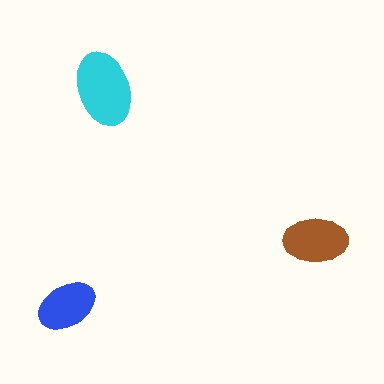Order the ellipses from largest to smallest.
the cyan one, the brown one, the blue one.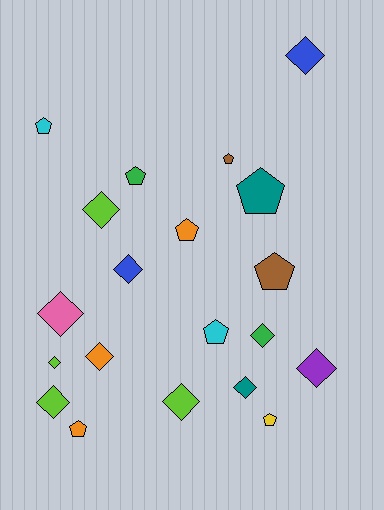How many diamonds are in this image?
There are 11 diamonds.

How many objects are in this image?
There are 20 objects.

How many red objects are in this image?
There are no red objects.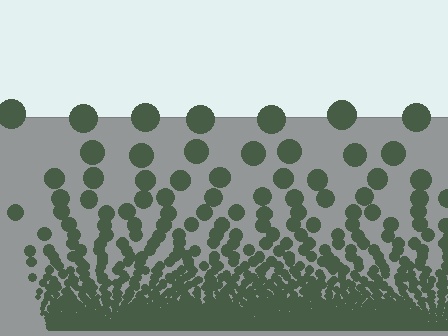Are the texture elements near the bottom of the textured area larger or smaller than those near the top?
Smaller. The gradient is inverted — elements near the bottom are smaller and denser.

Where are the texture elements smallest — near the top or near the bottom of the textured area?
Near the bottom.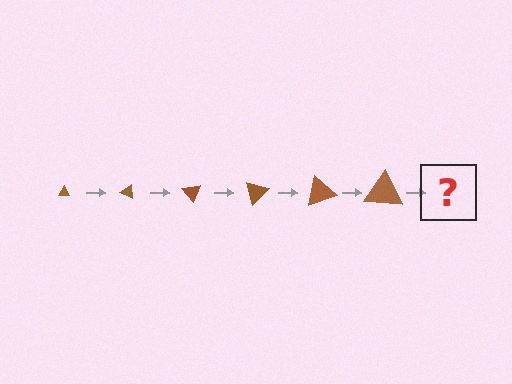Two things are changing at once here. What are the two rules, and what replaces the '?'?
The two rules are that the triangle grows larger each step and it rotates 25 degrees each step. The '?' should be a triangle, larger than the previous one and rotated 150 degrees from the start.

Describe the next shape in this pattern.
It should be a triangle, larger than the previous one and rotated 150 degrees from the start.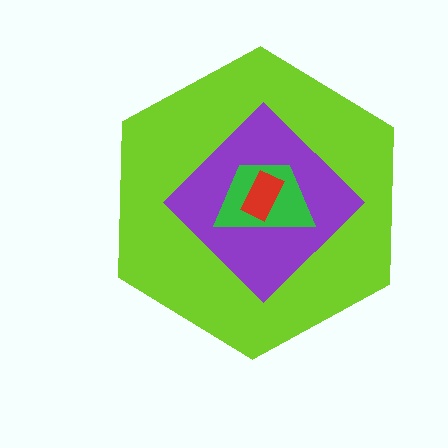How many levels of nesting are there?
4.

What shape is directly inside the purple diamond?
The green trapezoid.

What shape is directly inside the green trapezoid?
The red rectangle.